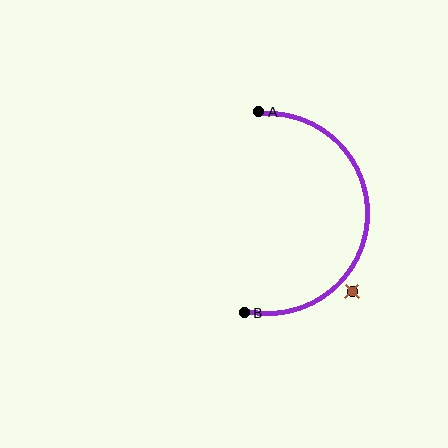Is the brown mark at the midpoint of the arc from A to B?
No — the brown mark does not lie on the arc at all. It sits slightly outside the curve.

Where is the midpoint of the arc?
The arc midpoint is the point on the curve farthest from the straight line joining A and B. It sits to the right of that line.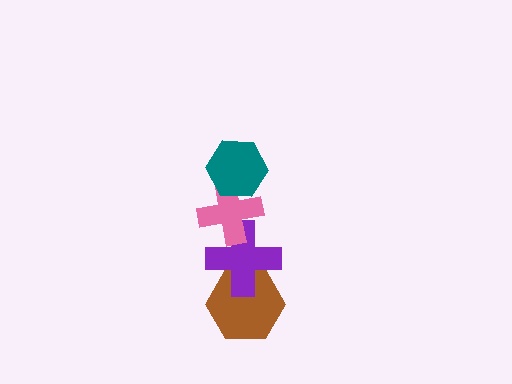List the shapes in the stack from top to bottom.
From top to bottom: the teal hexagon, the pink cross, the purple cross, the brown hexagon.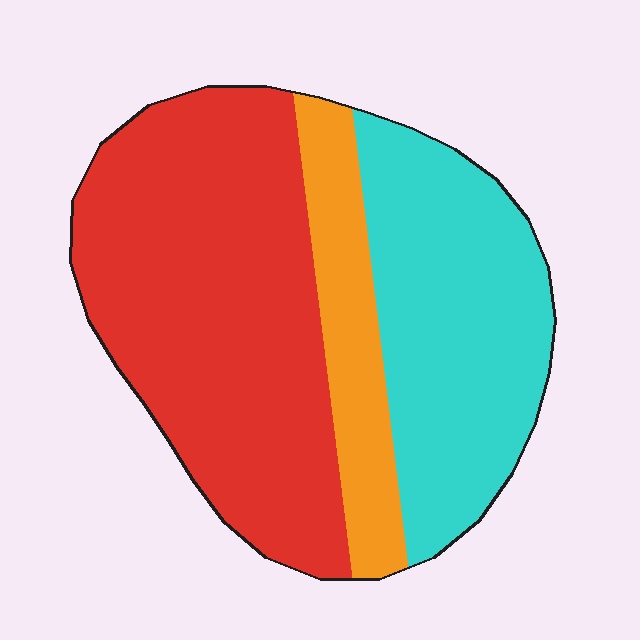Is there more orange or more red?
Red.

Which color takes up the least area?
Orange, at roughly 15%.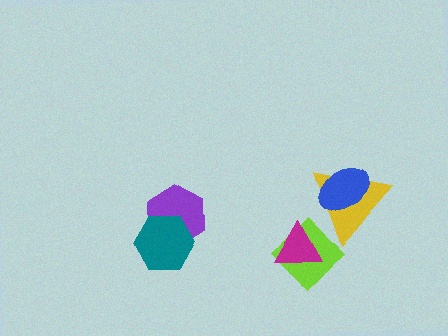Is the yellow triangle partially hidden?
Yes, it is partially covered by another shape.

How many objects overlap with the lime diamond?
1 object overlaps with the lime diamond.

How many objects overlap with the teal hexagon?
1 object overlaps with the teal hexagon.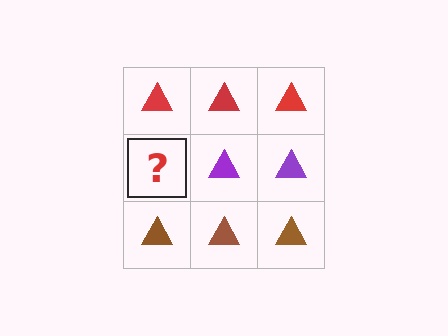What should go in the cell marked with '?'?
The missing cell should contain a purple triangle.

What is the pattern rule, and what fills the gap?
The rule is that each row has a consistent color. The gap should be filled with a purple triangle.